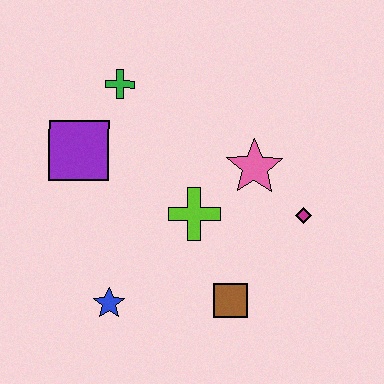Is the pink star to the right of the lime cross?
Yes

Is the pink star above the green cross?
No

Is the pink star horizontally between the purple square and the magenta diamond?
Yes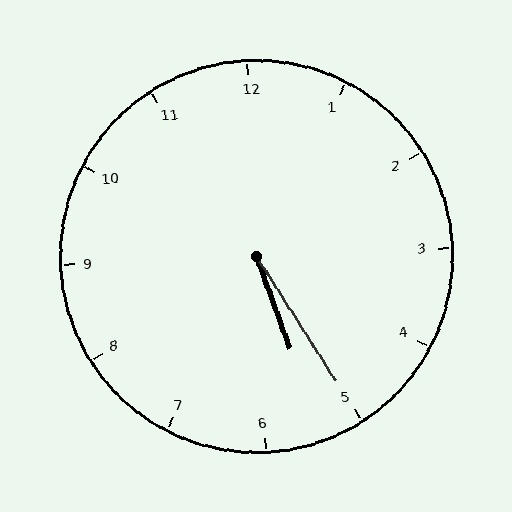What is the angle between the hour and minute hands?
Approximately 12 degrees.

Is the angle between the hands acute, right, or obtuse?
It is acute.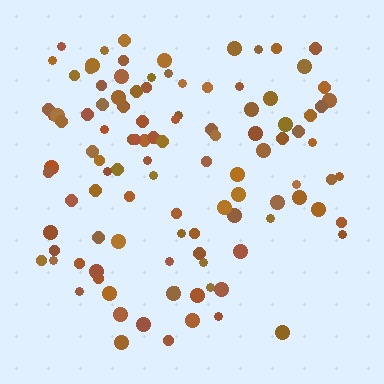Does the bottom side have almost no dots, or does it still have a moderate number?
Still a moderate number, just noticeably fewer than the top.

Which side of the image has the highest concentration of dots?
The top.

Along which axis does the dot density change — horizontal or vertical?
Vertical.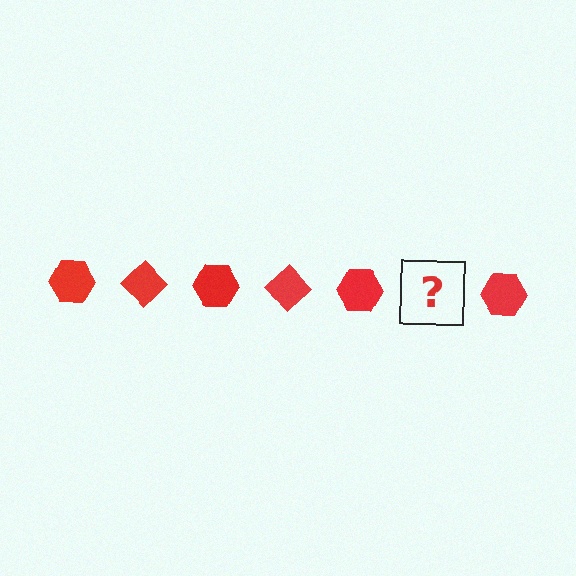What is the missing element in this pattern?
The missing element is a red diamond.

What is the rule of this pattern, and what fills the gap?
The rule is that the pattern cycles through hexagon, diamond shapes in red. The gap should be filled with a red diamond.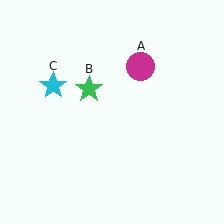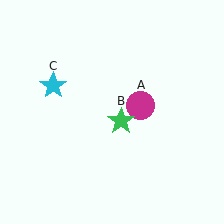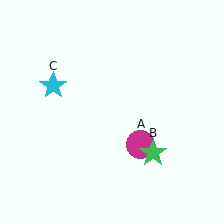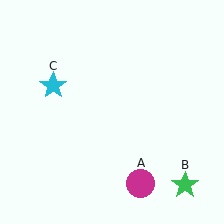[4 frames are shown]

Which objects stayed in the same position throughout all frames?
Cyan star (object C) remained stationary.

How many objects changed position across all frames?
2 objects changed position: magenta circle (object A), green star (object B).